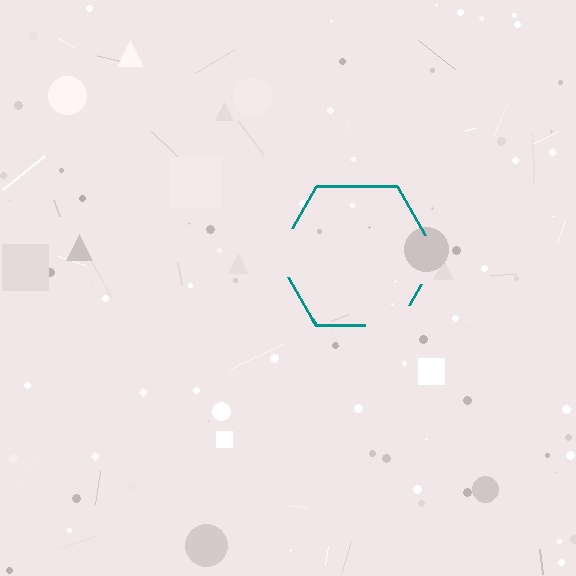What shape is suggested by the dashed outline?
The dashed outline suggests a hexagon.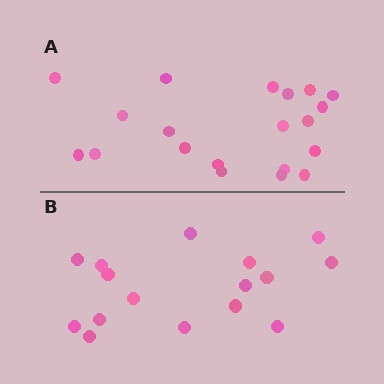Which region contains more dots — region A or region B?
Region A (the top region) has more dots.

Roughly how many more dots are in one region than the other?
Region A has about 4 more dots than region B.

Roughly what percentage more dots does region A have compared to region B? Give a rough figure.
About 25% more.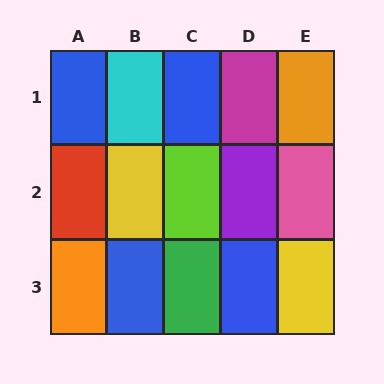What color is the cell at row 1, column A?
Blue.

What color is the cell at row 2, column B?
Yellow.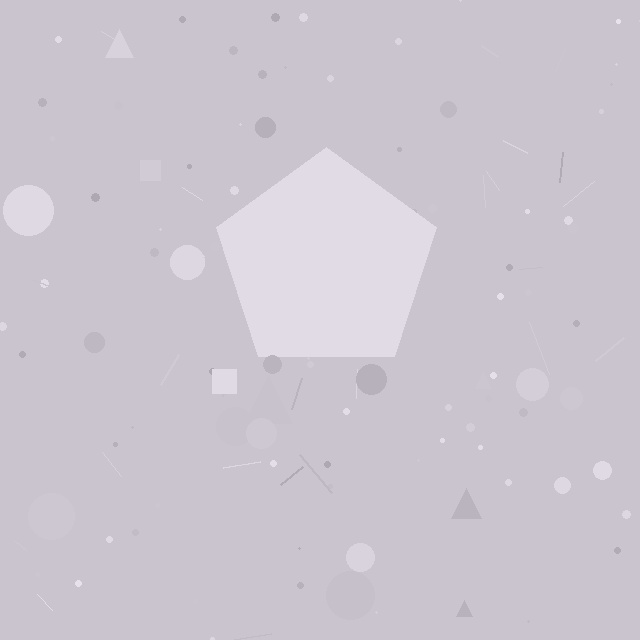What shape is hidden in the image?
A pentagon is hidden in the image.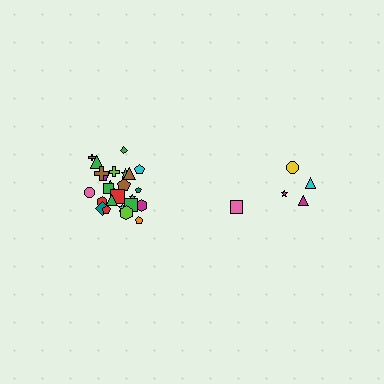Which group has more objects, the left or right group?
The left group.